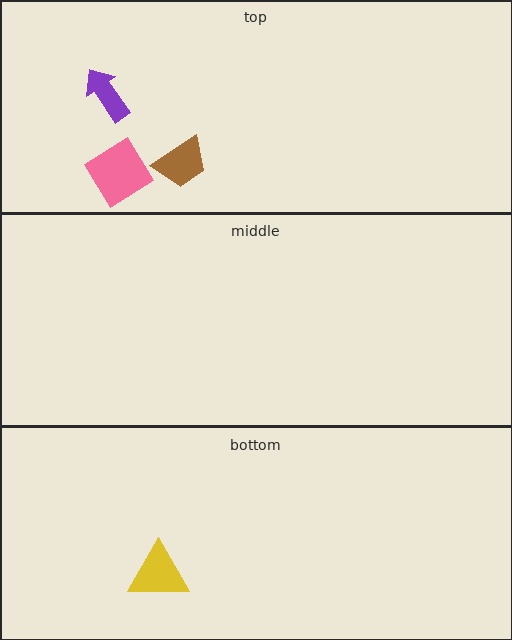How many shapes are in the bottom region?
1.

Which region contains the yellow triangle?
The bottom region.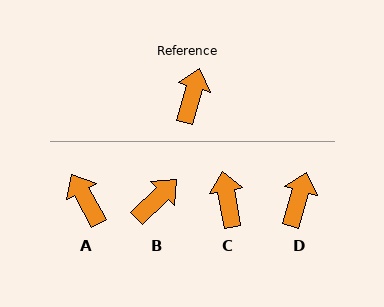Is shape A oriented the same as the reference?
No, it is off by about 45 degrees.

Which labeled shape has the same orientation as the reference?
D.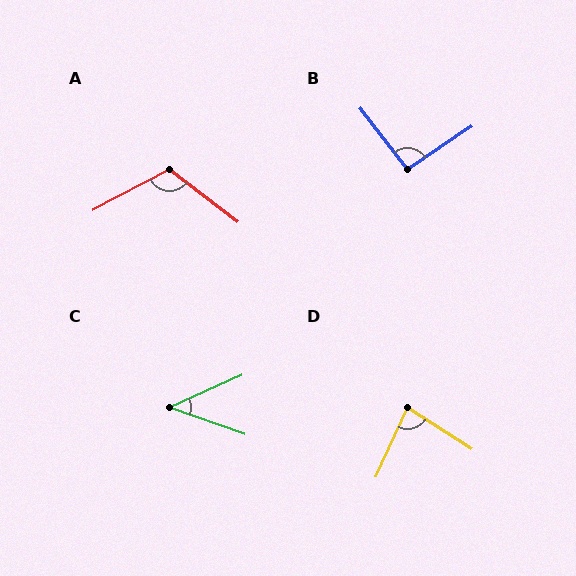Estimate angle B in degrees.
Approximately 94 degrees.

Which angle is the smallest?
C, at approximately 44 degrees.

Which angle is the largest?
A, at approximately 115 degrees.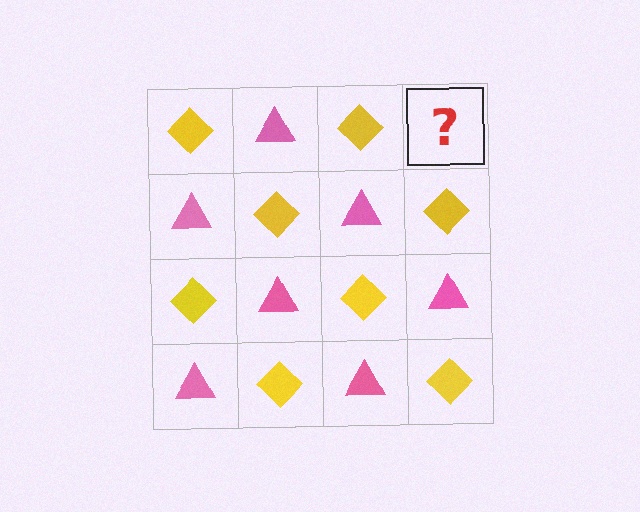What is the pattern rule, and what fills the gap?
The rule is that it alternates yellow diamond and pink triangle in a checkerboard pattern. The gap should be filled with a pink triangle.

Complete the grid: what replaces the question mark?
The question mark should be replaced with a pink triangle.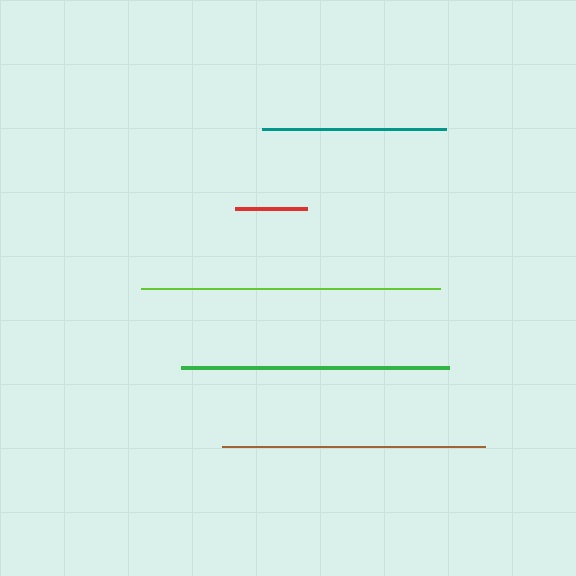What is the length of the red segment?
The red segment is approximately 72 pixels long.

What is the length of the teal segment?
The teal segment is approximately 185 pixels long.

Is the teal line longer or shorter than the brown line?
The brown line is longer than the teal line.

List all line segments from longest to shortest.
From longest to shortest: lime, green, brown, teal, red.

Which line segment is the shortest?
The red line is the shortest at approximately 72 pixels.